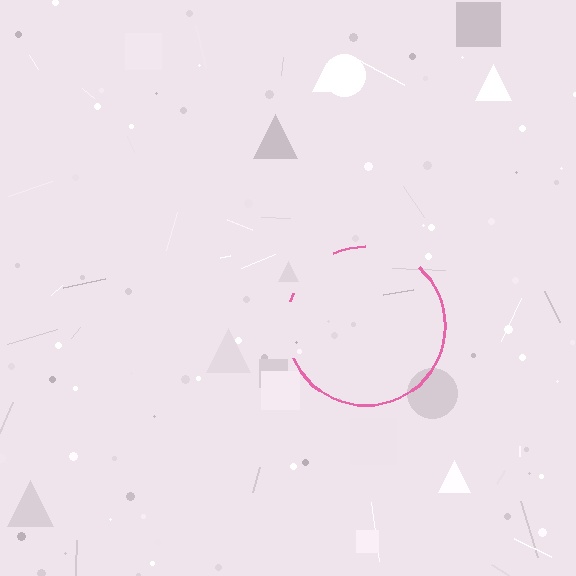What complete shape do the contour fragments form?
The contour fragments form a circle.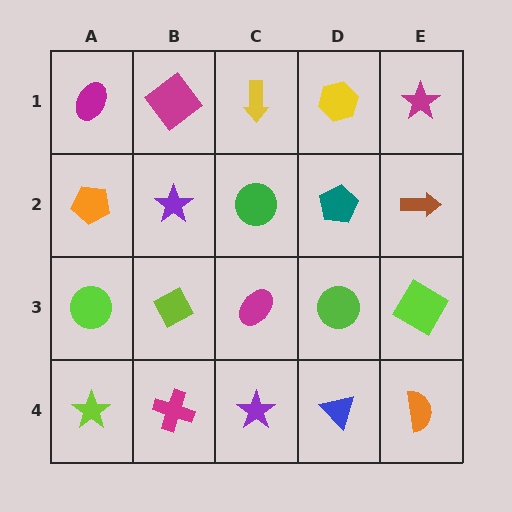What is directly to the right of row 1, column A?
A magenta diamond.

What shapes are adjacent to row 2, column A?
A magenta ellipse (row 1, column A), a lime circle (row 3, column A), a purple star (row 2, column B).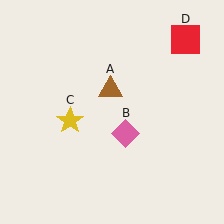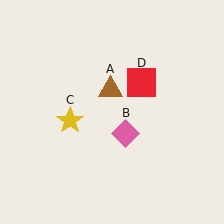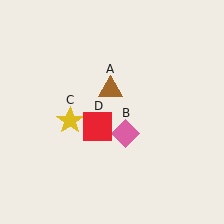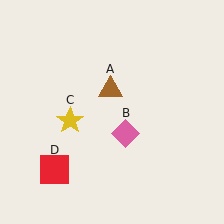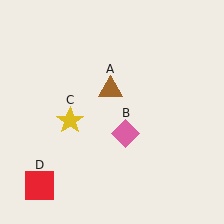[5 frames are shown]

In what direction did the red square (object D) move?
The red square (object D) moved down and to the left.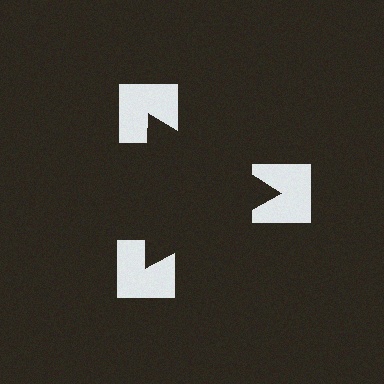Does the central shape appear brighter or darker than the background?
It typically appears slightly darker than the background, even though no actual brightness change is drawn.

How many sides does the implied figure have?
3 sides.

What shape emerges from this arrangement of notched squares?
An illusory triangle — its edges are inferred from the aligned wedge cuts in the notched squares, not physically drawn.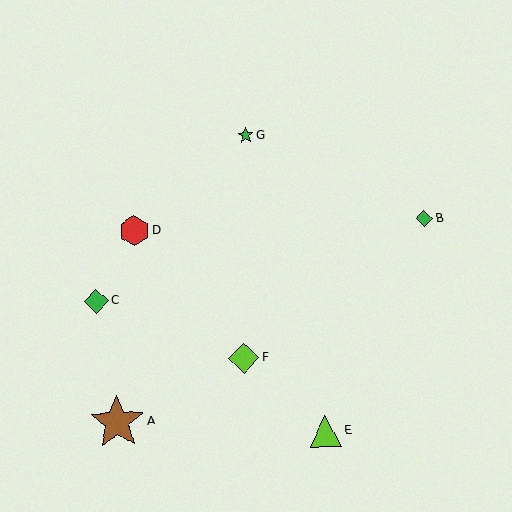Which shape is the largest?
The brown star (labeled A) is the largest.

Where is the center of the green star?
The center of the green star is at (246, 135).